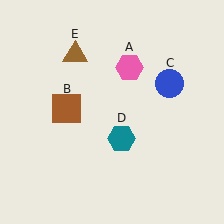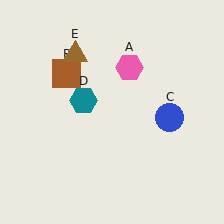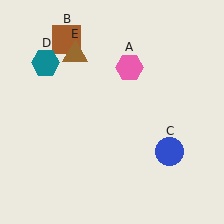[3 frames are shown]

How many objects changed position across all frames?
3 objects changed position: brown square (object B), blue circle (object C), teal hexagon (object D).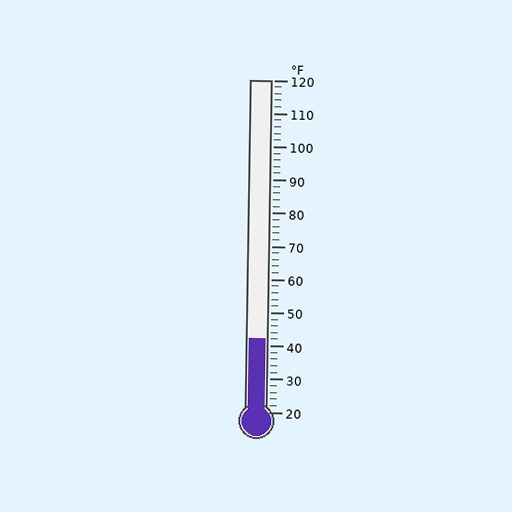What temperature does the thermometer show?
The thermometer shows approximately 42°F.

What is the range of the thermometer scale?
The thermometer scale ranges from 20°F to 120°F.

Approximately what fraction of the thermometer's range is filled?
The thermometer is filled to approximately 20% of its range.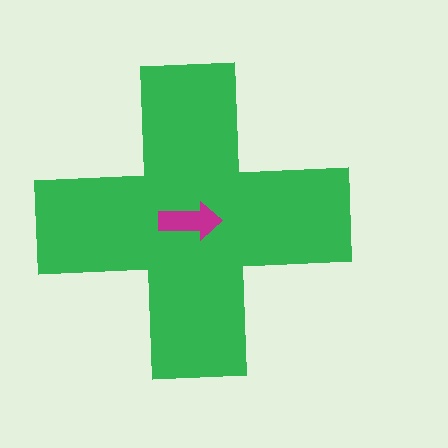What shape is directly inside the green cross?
The magenta arrow.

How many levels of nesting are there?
2.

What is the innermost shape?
The magenta arrow.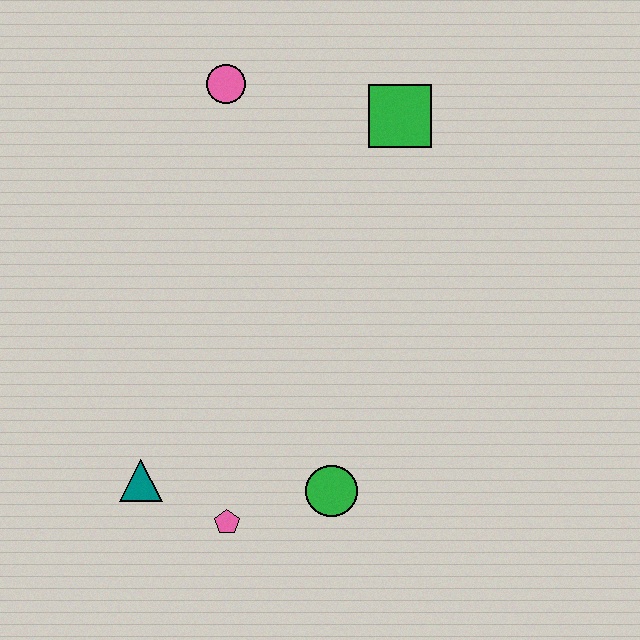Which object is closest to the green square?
The pink circle is closest to the green square.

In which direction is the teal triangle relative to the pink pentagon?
The teal triangle is to the left of the pink pentagon.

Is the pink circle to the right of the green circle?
No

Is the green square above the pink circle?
No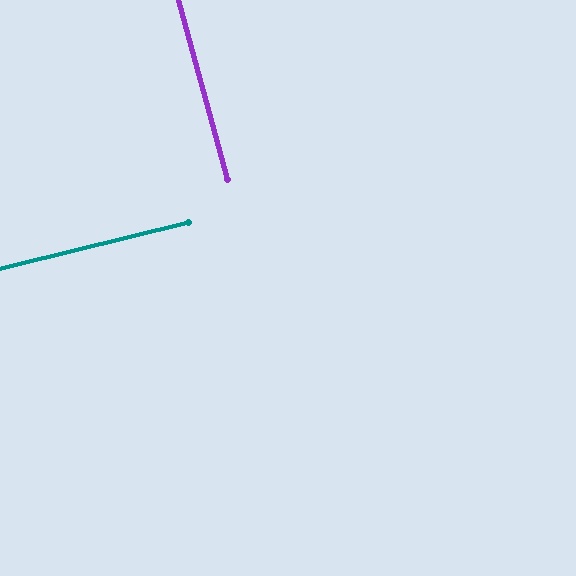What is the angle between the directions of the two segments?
Approximately 89 degrees.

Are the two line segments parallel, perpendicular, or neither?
Perpendicular — they meet at approximately 89°.